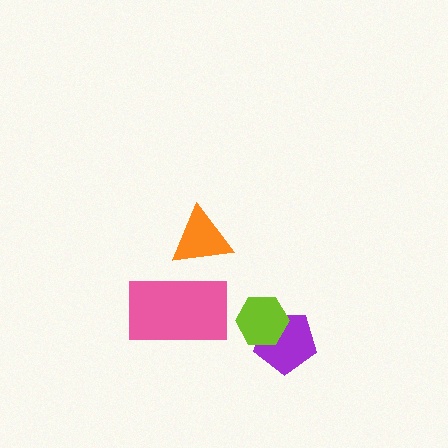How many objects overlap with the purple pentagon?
1 object overlaps with the purple pentagon.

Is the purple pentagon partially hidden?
Yes, it is partially covered by another shape.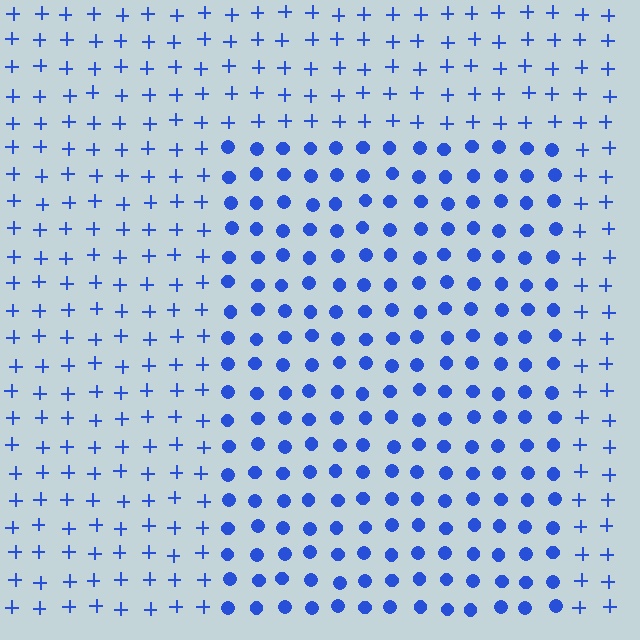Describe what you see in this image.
The image is filled with small blue elements arranged in a uniform grid. A rectangle-shaped region contains circles, while the surrounding area contains plus signs. The boundary is defined purely by the change in element shape.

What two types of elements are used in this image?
The image uses circles inside the rectangle region and plus signs outside it.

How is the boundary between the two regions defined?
The boundary is defined by a change in element shape: circles inside vs. plus signs outside. All elements share the same color and spacing.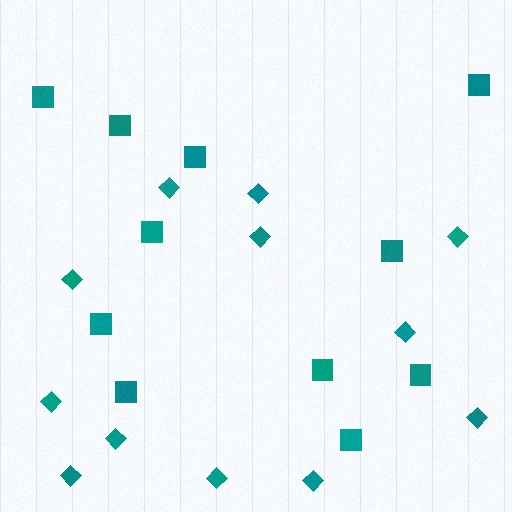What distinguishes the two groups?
There are 2 groups: one group of squares (11) and one group of diamonds (12).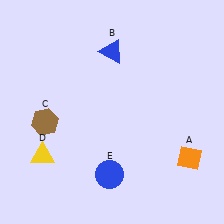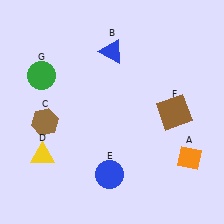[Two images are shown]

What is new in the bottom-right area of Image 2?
A brown square (F) was added in the bottom-right area of Image 2.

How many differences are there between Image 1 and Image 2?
There are 2 differences between the two images.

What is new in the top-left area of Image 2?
A green circle (G) was added in the top-left area of Image 2.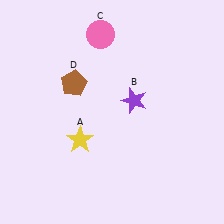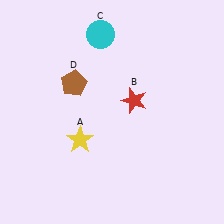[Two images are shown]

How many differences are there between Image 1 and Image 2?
There are 2 differences between the two images.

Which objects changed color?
B changed from purple to red. C changed from pink to cyan.